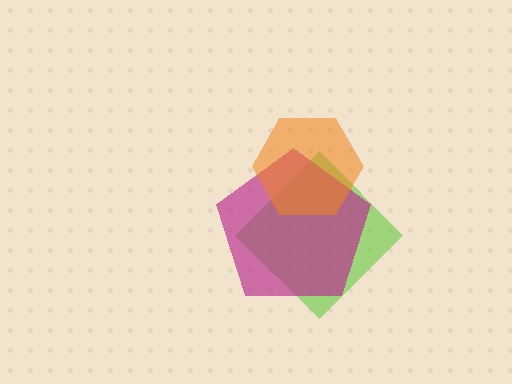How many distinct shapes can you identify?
There are 3 distinct shapes: a lime diamond, a magenta pentagon, an orange hexagon.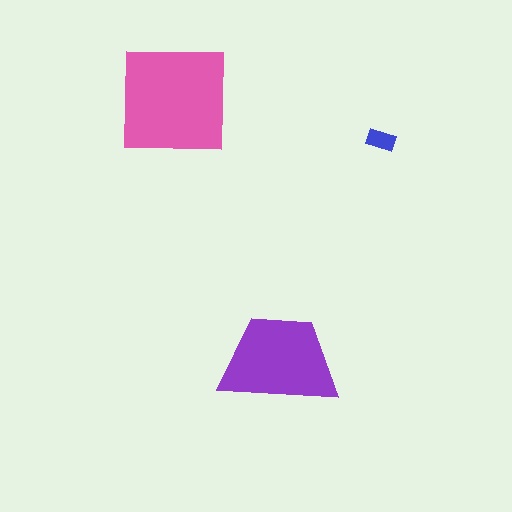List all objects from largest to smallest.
The pink square, the purple trapezoid, the blue rectangle.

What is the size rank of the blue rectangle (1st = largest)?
3rd.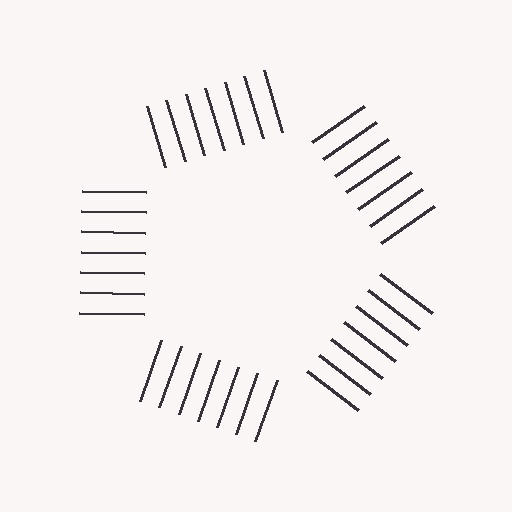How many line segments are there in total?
35 — 7 along each of the 5 edges.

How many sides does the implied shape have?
5 sides — the line-ends trace a pentagon.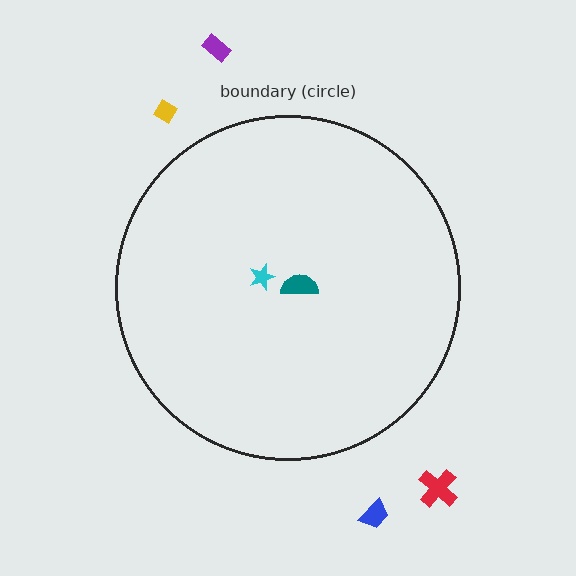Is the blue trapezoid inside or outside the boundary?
Outside.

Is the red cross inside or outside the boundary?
Outside.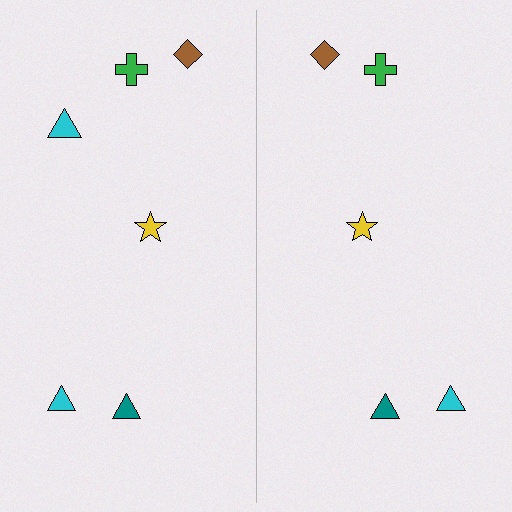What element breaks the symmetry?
A cyan triangle is missing from the right side.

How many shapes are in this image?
There are 11 shapes in this image.